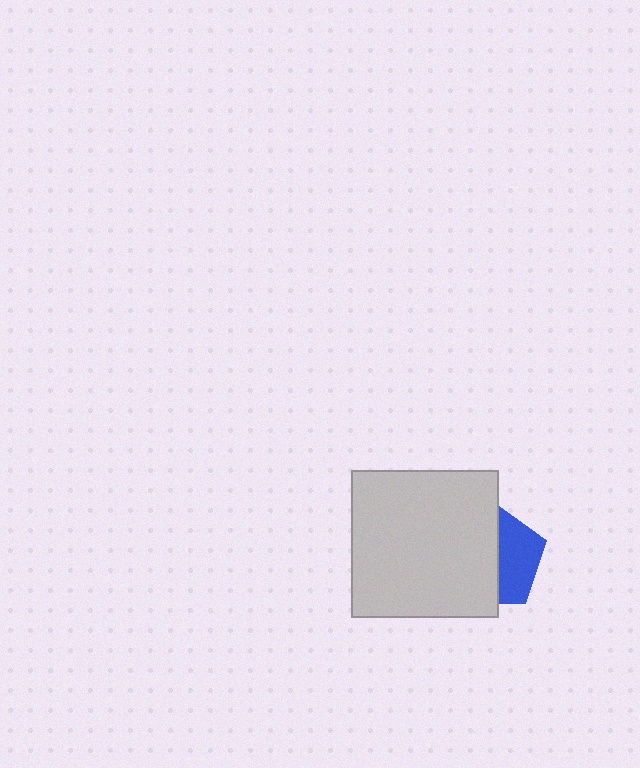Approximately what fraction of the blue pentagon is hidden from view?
Roughly 59% of the blue pentagon is hidden behind the light gray square.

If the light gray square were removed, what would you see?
You would see the complete blue pentagon.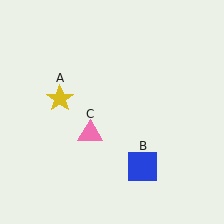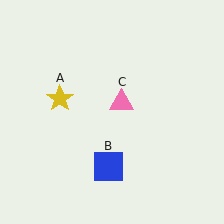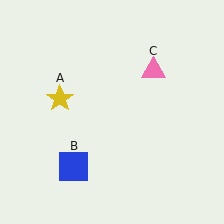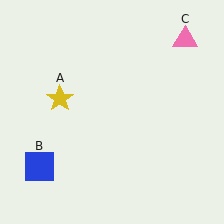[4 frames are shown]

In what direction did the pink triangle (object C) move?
The pink triangle (object C) moved up and to the right.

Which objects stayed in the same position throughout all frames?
Yellow star (object A) remained stationary.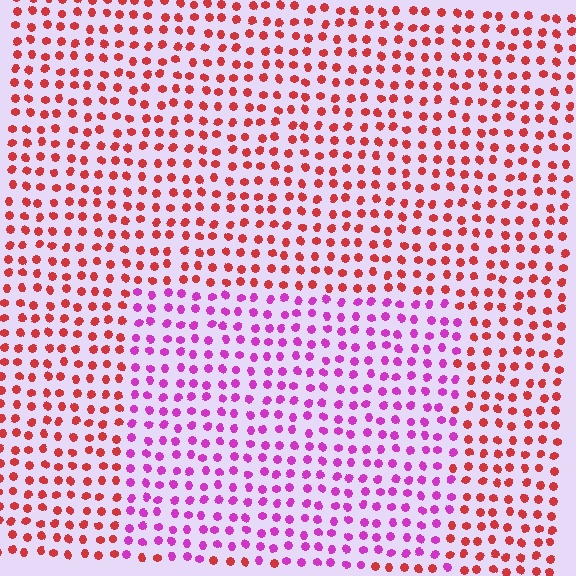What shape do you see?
I see a rectangle.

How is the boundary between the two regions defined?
The boundary is defined purely by a slight shift in hue (about 53 degrees). Spacing, size, and orientation are identical on both sides.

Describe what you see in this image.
The image is filled with small red elements in a uniform arrangement. A rectangle-shaped region is visible where the elements are tinted to a slightly different hue, forming a subtle color boundary.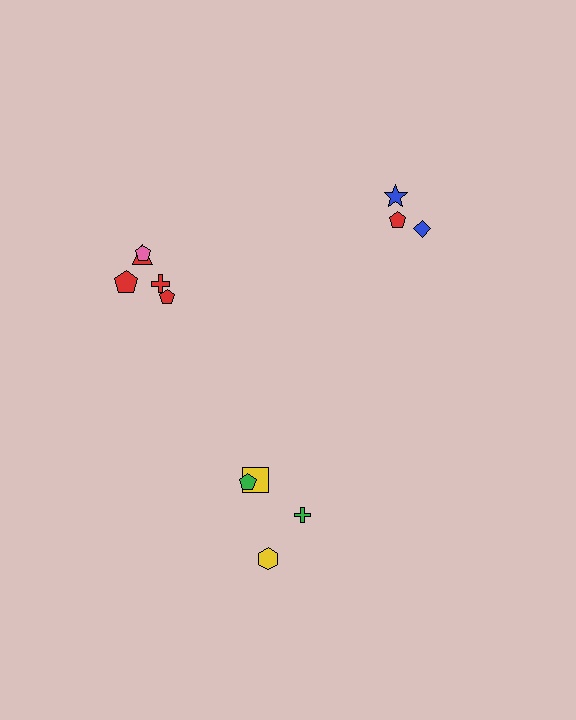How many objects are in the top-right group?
There are 3 objects.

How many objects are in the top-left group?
There are 5 objects.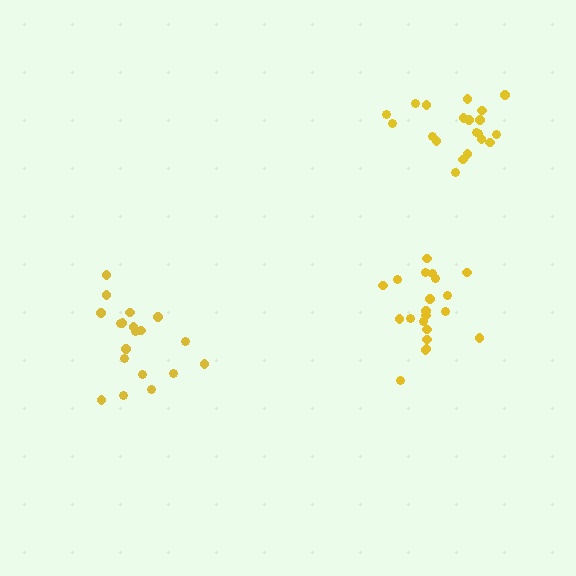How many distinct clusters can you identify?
There are 3 distinct clusters.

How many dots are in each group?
Group 1: 21 dots, Group 2: 19 dots, Group 3: 20 dots (60 total).